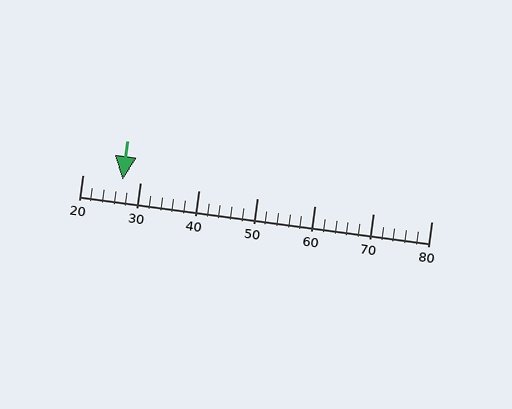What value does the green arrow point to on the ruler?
The green arrow points to approximately 27.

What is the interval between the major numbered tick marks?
The major tick marks are spaced 10 units apart.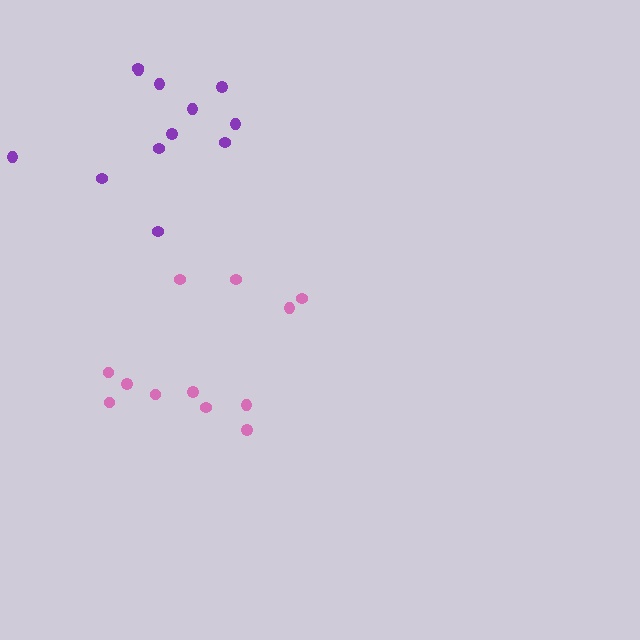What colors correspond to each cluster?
The clusters are colored: purple, pink.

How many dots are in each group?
Group 1: 12 dots, Group 2: 12 dots (24 total).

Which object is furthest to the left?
The purple cluster is leftmost.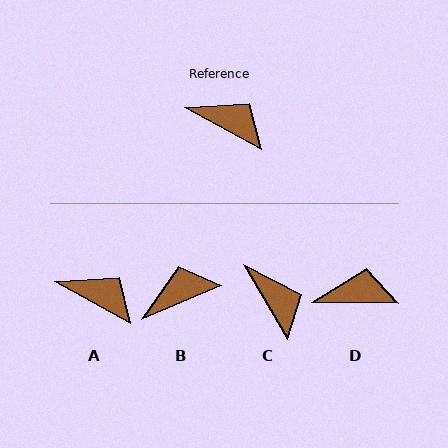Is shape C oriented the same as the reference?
No, it is off by about 31 degrees.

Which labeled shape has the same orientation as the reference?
A.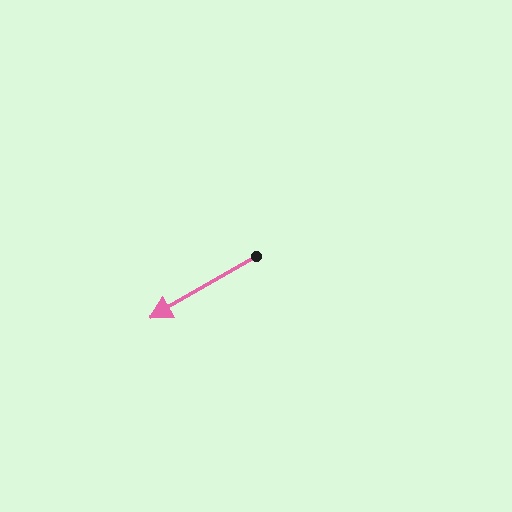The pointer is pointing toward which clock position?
Roughly 8 o'clock.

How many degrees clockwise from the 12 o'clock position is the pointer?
Approximately 240 degrees.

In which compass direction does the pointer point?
Southwest.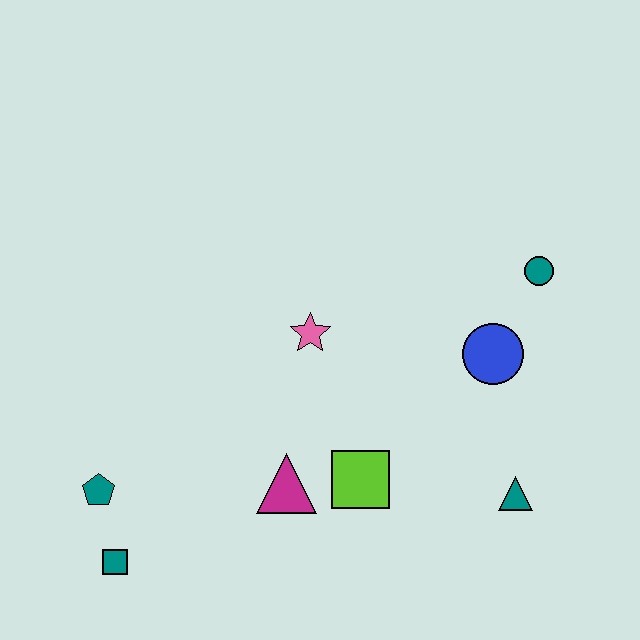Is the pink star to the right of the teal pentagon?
Yes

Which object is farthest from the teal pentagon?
The teal circle is farthest from the teal pentagon.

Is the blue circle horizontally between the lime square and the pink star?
No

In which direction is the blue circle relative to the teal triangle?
The blue circle is above the teal triangle.